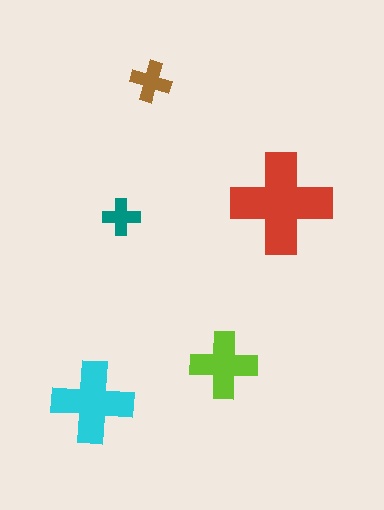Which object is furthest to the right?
The red cross is rightmost.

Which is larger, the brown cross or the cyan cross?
The cyan one.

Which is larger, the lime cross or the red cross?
The red one.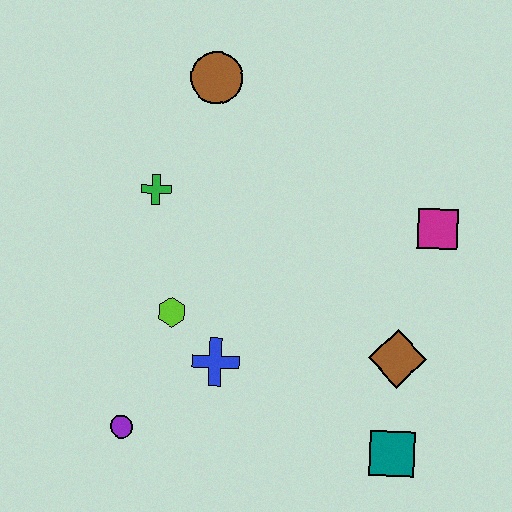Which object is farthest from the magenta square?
The purple circle is farthest from the magenta square.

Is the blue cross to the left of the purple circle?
No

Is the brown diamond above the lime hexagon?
No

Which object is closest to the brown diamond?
The teal square is closest to the brown diamond.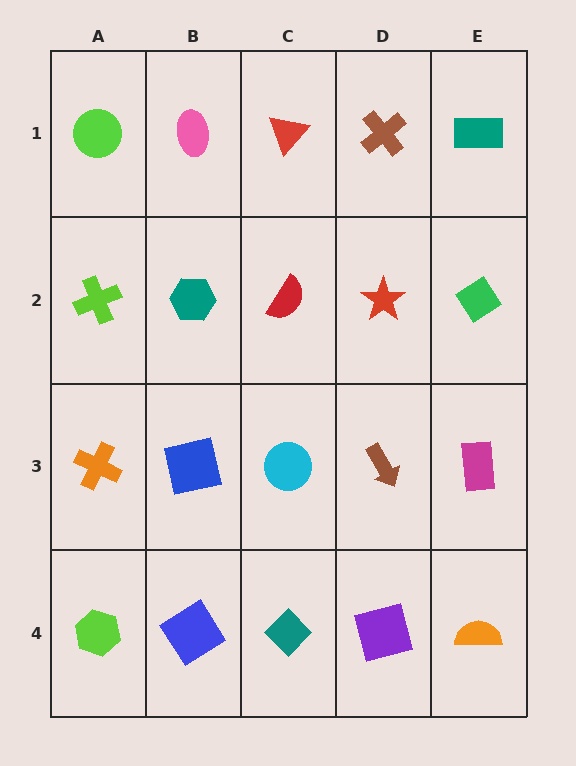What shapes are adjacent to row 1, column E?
A green diamond (row 2, column E), a brown cross (row 1, column D).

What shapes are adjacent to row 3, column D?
A red star (row 2, column D), a purple square (row 4, column D), a cyan circle (row 3, column C), a magenta rectangle (row 3, column E).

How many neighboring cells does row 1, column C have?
3.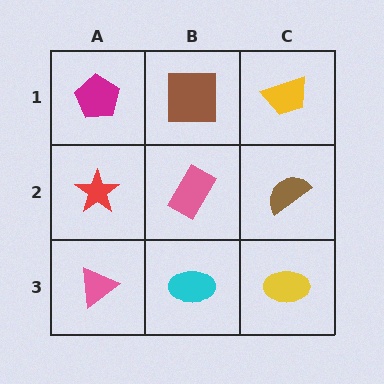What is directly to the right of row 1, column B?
A yellow trapezoid.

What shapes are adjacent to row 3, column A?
A red star (row 2, column A), a cyan ellipse (row 3, column B).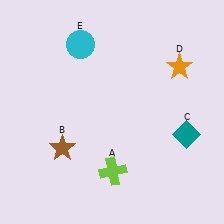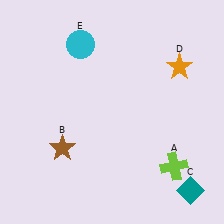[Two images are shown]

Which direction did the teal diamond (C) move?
The teal diamond (C) moved down.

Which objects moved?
The objects that moved are: the lime cross (A), the teal diamond (C).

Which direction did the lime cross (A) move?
The lime cross (A) moved right.